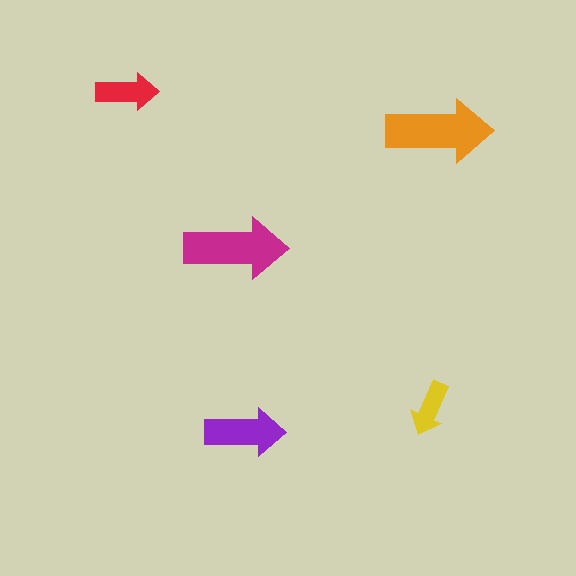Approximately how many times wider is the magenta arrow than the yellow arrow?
About 2 times wider.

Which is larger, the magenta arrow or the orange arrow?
The orange one.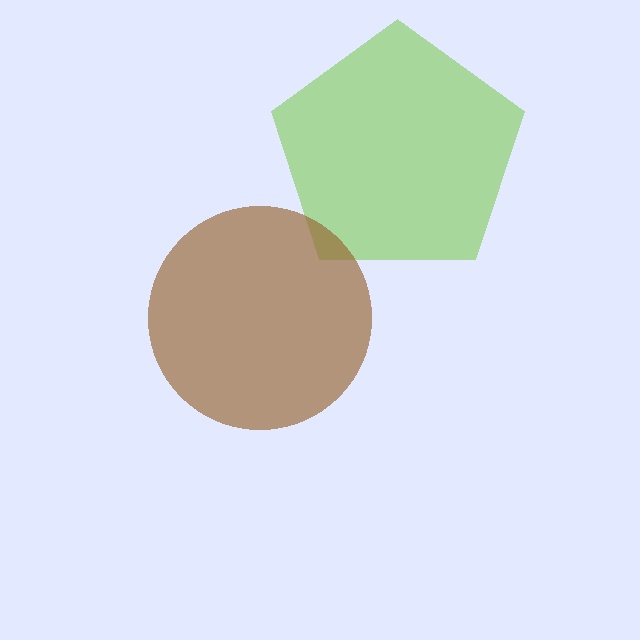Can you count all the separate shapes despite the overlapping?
Yes, there are 2 separate shapes.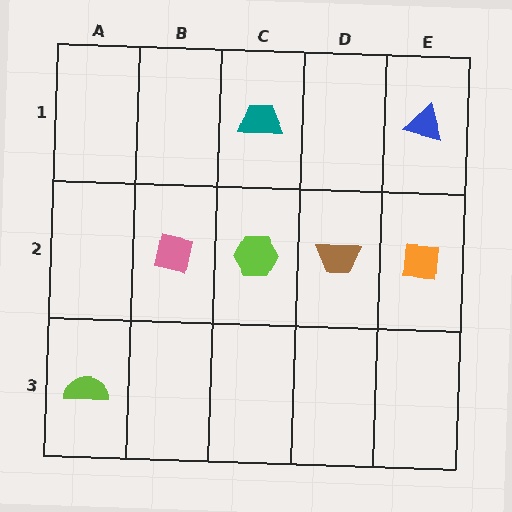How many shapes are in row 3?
1 shape.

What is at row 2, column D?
A brown trapezoid.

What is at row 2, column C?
A lime hexagon.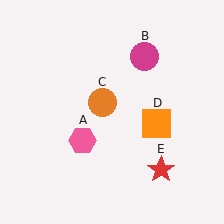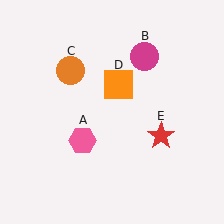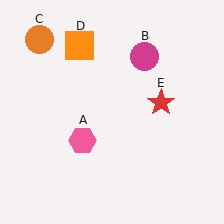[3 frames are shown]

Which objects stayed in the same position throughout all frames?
Pink hexagon (object A) and magenta circle (object B) remained stationary.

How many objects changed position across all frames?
3 objects changed position: orange circle (object C), orange square (object D), red star (object E).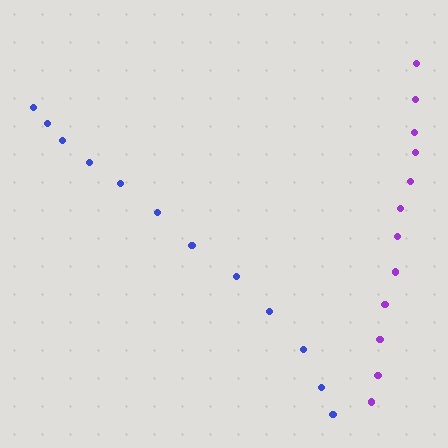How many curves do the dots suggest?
There are 2 distinct paths.